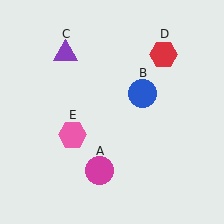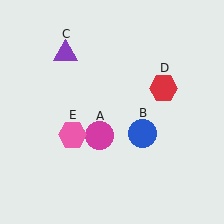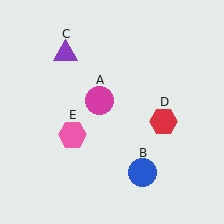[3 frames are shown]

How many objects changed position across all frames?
3 objects changed position: magenta circle (object A), blue circle (object B), red hexagon (object D).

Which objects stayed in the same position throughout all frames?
Purple triangle (object C) and pink hexagon (object E) remained stationary.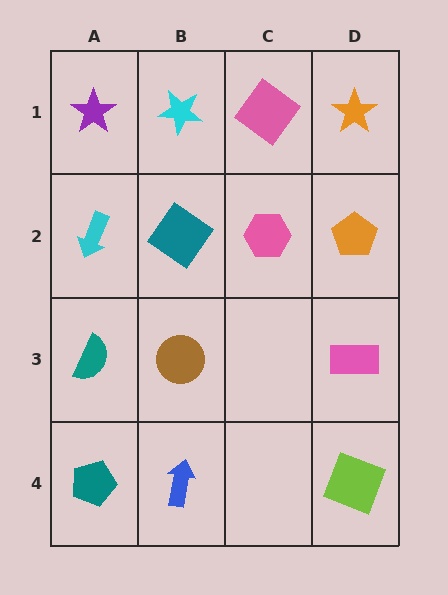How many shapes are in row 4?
3 shapes.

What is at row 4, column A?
A teal pentagon.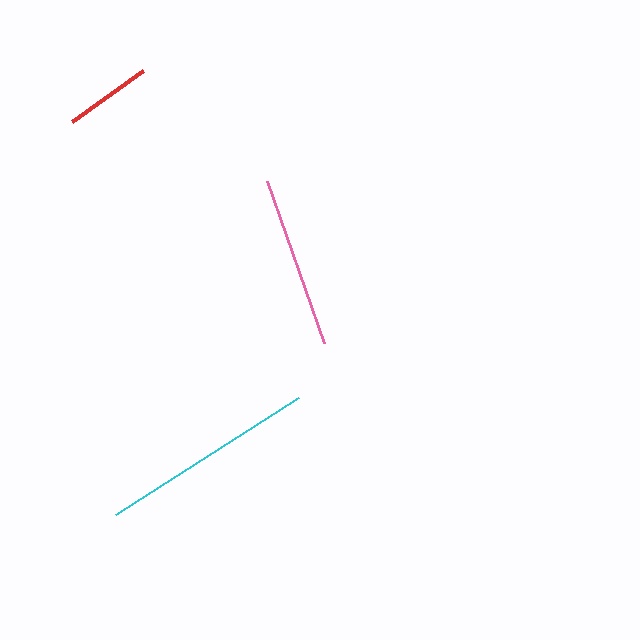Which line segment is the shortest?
The red line is the shortest at approximately 88 pixels.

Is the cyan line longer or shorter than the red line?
The cyan line is longer than the red line.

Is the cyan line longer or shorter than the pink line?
The cyan line is longer than the pink line.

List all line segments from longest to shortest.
From longest to shortest: cyan, pink, red.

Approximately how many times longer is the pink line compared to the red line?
The pink line is approximately 2.0 times the length of the red line.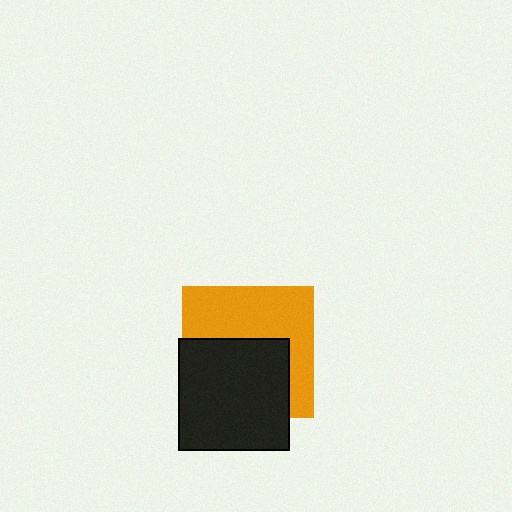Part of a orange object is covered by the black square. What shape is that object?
It is a square.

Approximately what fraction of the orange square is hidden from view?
Roughly 50% of the orange square is hidden behind the black square.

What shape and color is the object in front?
The object in front is a black square.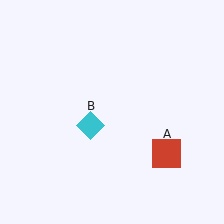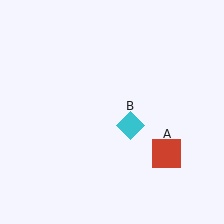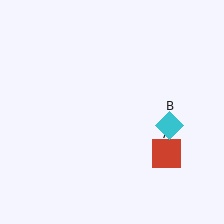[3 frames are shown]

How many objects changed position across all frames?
1 object changed position: cyan diamond (object B).